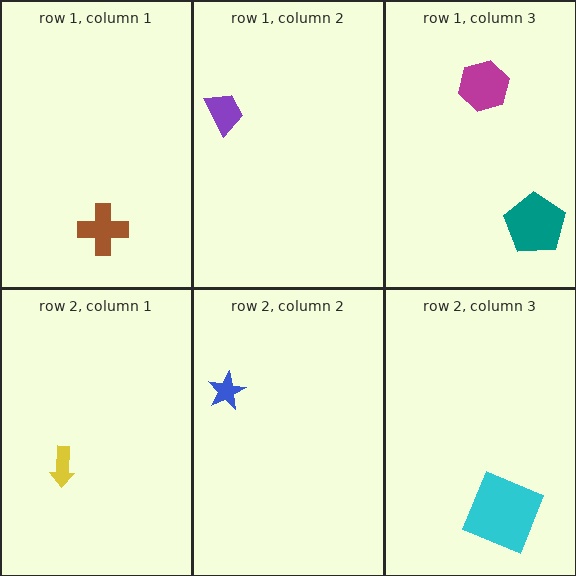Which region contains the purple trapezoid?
The row 1, column 2 region.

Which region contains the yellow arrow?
The row 2, column 1 region.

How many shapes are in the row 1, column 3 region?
2.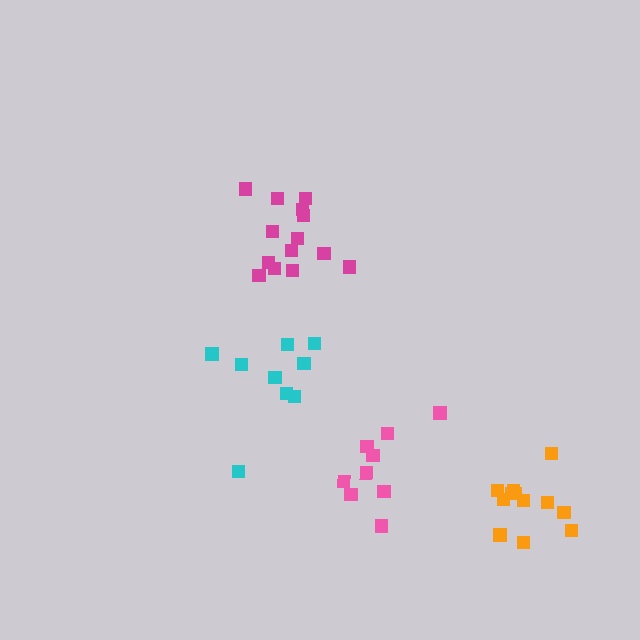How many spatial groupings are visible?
There are 4 spatial groupings.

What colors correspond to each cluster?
The clusters are colored: cyan, orange, magenta, pink.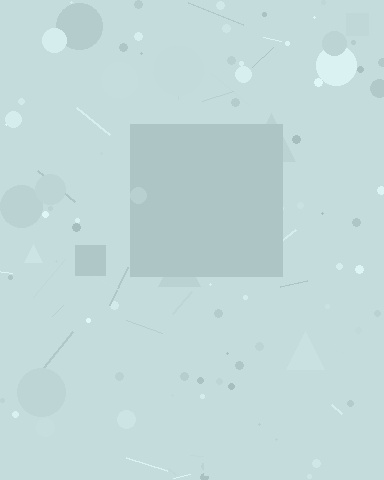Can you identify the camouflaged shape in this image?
The camouflaged shape is a square.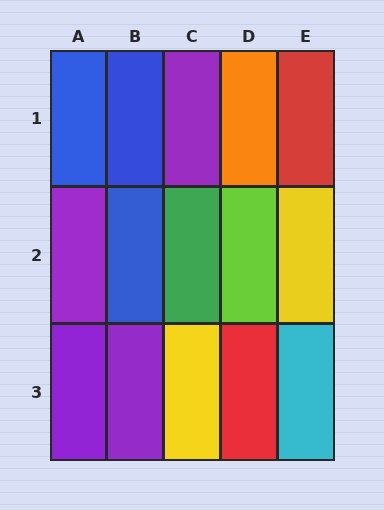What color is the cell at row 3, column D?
Red.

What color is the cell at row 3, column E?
Cyan.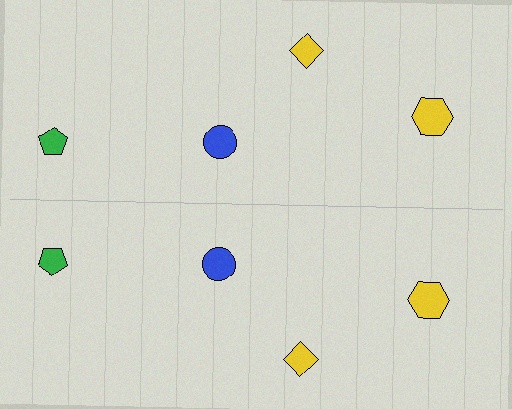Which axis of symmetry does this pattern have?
The pattern has a horizontal axis of symmetry running through the center of the image.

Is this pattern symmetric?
Yes, this pattern has bilateral (reflection) symmetry.